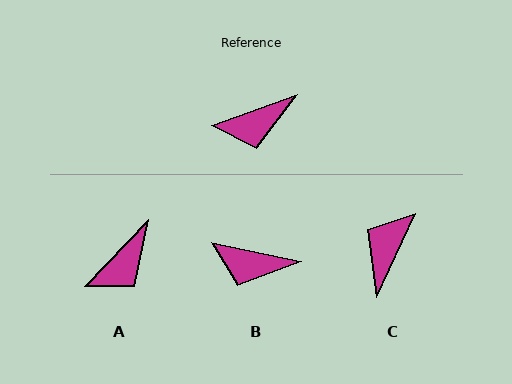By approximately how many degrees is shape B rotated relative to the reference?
Approximately 32 degrees clockwise.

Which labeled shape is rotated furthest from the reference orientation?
C, about 135 degrees away.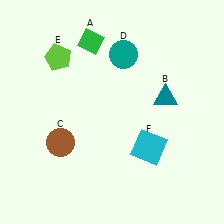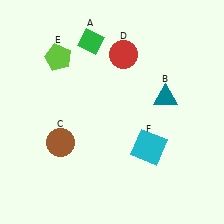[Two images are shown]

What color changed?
The circle (D) changed from teal in Image 1 to red in Image 2.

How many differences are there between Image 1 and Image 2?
There is 1 difference between the two images.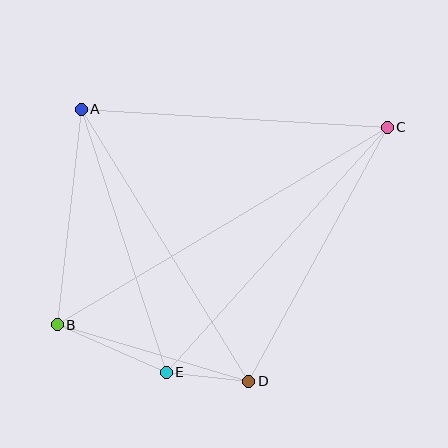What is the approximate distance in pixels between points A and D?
The distance between A and D is approximately 319 pixels.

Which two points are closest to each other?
Points D and E are closest to each other.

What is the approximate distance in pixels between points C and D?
The distance between C and D is approximately 289 pixels.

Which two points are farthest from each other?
Points B and C are farthest from each other.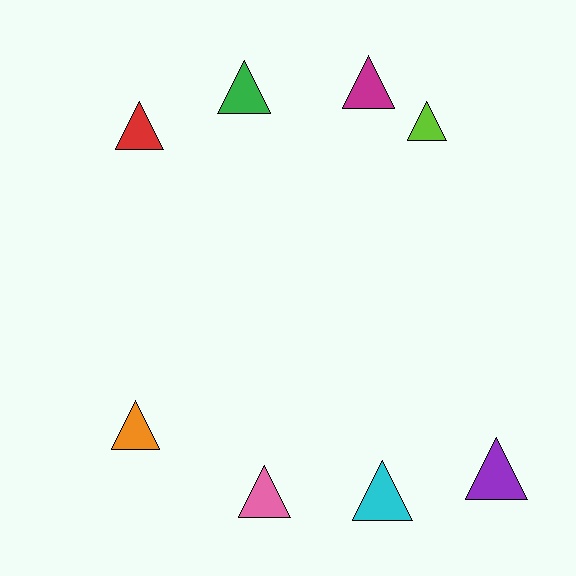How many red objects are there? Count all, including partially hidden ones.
There is 1 red object.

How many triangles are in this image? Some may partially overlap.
There are 8 triangles.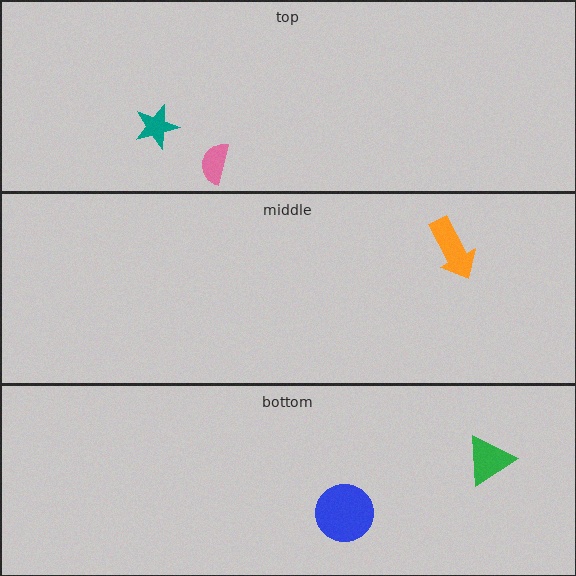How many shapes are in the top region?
2.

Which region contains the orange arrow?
The middle region.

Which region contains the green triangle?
The bottom region.